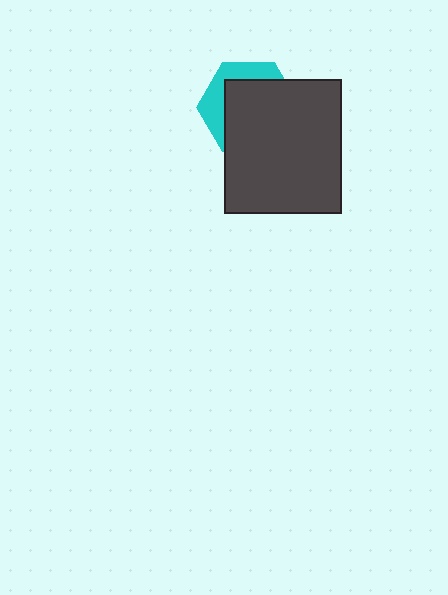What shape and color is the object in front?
The object in front is a dark gray rectangle.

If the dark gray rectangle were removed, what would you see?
You would see the complete cyan hexagon.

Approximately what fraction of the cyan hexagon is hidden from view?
Roughly 68% of the cyan hexagon is hidden behind the dark gray rectangle.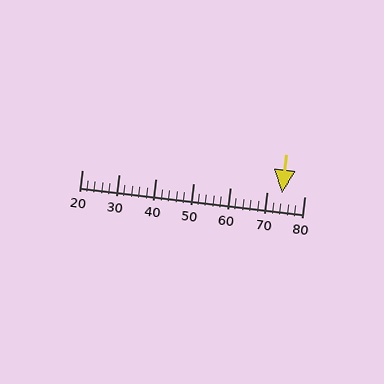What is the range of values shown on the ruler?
The ruler shows values from 20 to 80.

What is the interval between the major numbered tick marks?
The major tick marks are spaced 10 units apart.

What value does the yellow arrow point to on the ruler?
The yellow arrow points to approximately 74.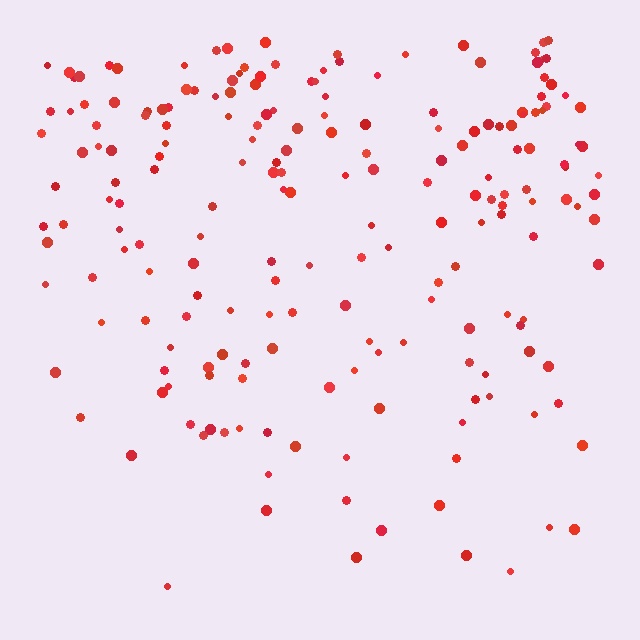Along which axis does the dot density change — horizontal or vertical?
Vertical.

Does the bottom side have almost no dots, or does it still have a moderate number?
Still a moderate number, just noticeably fewer than the top.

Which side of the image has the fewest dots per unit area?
The bottom.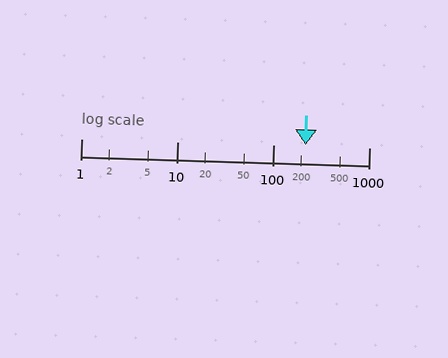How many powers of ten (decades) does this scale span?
The scale spans 3 decades, from 1 to 1000.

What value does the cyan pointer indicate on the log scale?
The pointer indicates approximately 220.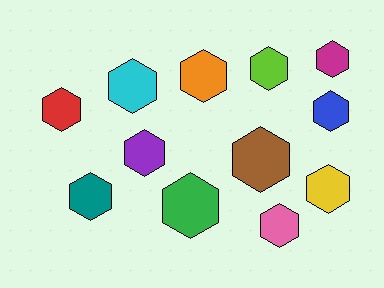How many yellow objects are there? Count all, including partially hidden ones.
There is 1 yellow object.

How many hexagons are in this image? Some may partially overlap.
There are 12 hexagons.